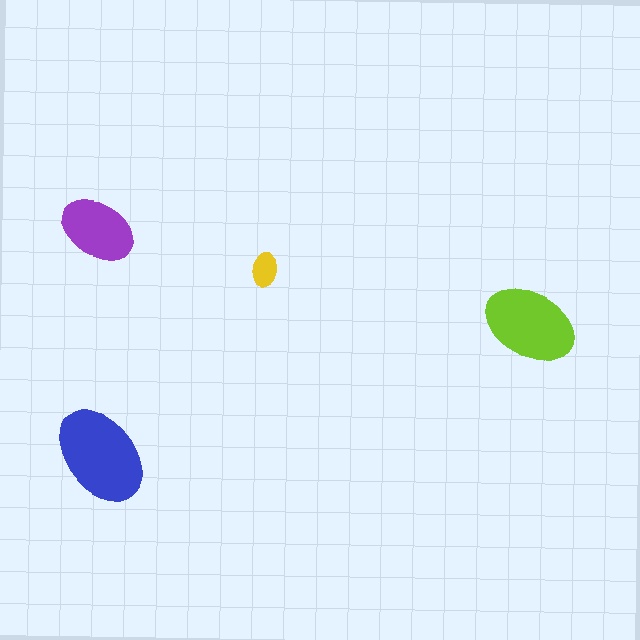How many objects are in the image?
There are 4 objects in the image.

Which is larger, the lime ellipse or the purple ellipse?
The lime one.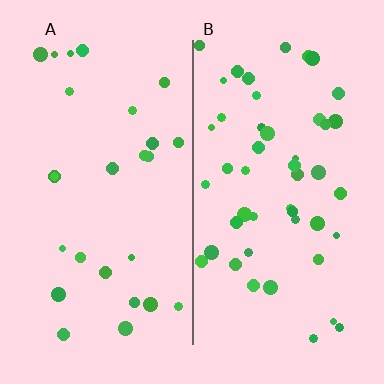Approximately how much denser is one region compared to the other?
Approximately 1.8× — region B over region A.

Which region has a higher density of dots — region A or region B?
B (the right).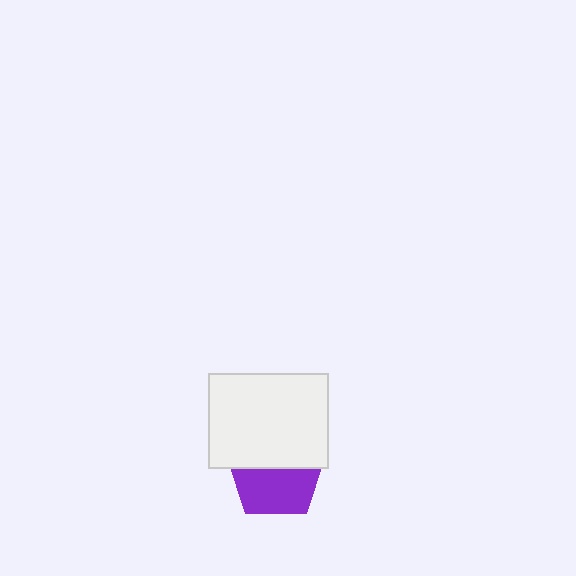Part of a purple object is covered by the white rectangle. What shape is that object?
It is a pentagon.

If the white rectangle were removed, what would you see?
You would see the complete purple pentagon.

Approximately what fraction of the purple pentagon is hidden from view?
Roughly 48% of the purple pentagon is hidden behind the white rectangle.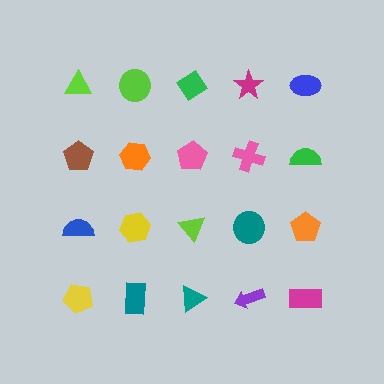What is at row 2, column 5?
A green semicircle.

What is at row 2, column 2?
An orange hexagon.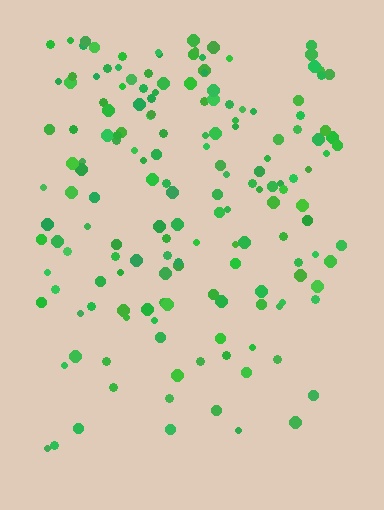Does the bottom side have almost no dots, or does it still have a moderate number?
Still a moderate number, just noticeably fewer than the top.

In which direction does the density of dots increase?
From bottom to top, with the top side densest.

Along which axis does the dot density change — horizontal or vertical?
Vertical.